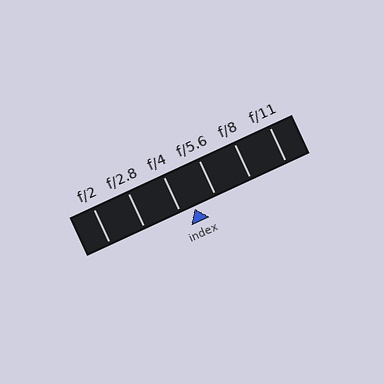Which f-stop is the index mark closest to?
The index mark is closest to f/4.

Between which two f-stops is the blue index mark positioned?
The index mark is between f/4 and f/5.6.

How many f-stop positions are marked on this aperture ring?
There are 6 f-stop positions marked.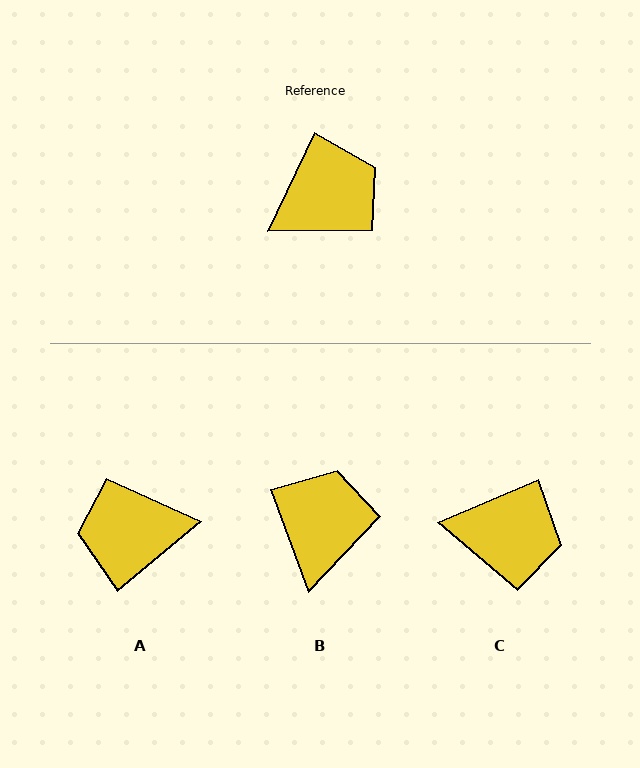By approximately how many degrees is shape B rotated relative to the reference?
Approximately 46 degrees counter-clockwise.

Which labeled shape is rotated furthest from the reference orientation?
A, about 155 degrees away.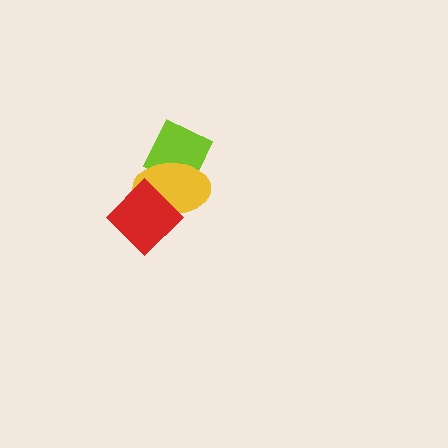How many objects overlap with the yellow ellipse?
2 objects overlap with the yellow ellipse.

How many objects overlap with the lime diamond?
1 object overlaps with the lime diamond.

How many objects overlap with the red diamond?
1 object overlaps with the red diamond.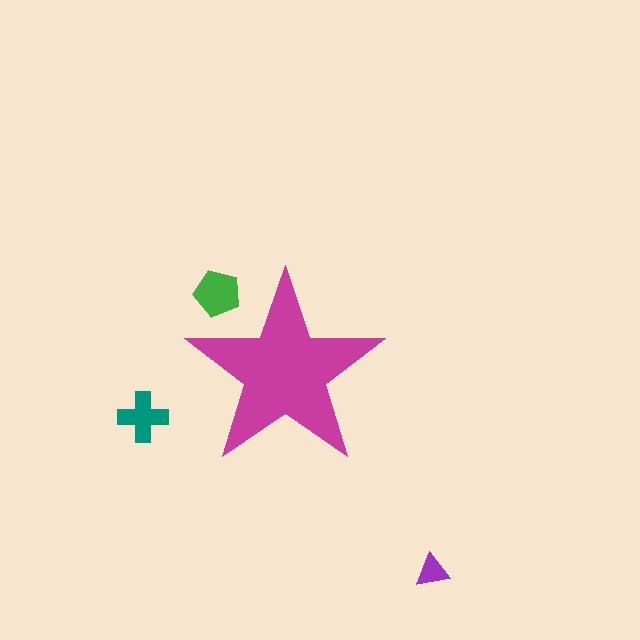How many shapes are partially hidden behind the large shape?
1 shape is partially hidden.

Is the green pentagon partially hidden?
Yes, the green pentagon is partially hidden behind the magenta star.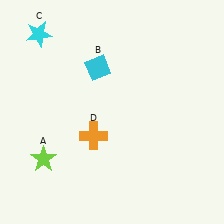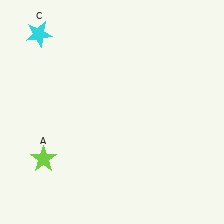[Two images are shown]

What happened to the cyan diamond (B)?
The cyan diamond (B) was removed in Image 2. It was in the top-left area of Image 1.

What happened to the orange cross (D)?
The orange cross (D) was removed in Image 2. It was in the bottom-left area of Image 1.